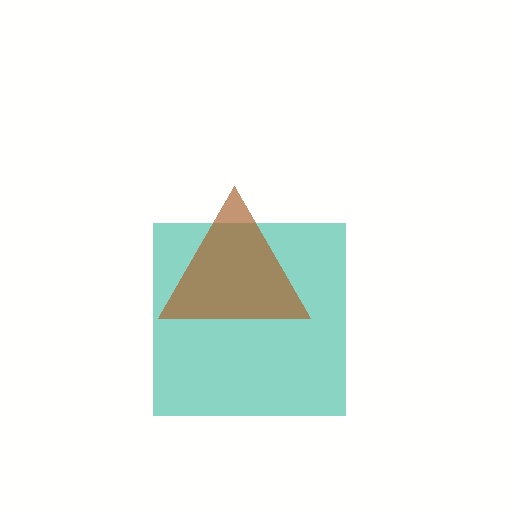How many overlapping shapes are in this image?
There are 2 overlapping shapes in the image.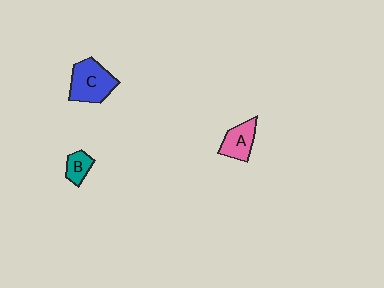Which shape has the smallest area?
Shape B (teal).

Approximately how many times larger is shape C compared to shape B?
Approximately 2.3 times.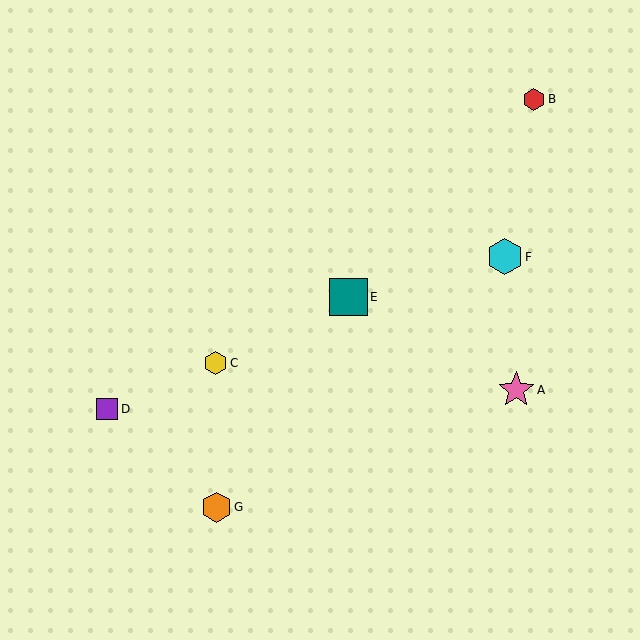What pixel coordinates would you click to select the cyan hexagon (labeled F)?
Click at (505, 257) to select the cyan hexagon F.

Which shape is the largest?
The teal square (labeled E) is the largest.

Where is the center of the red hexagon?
The center of the red hexagon is at (534, 99).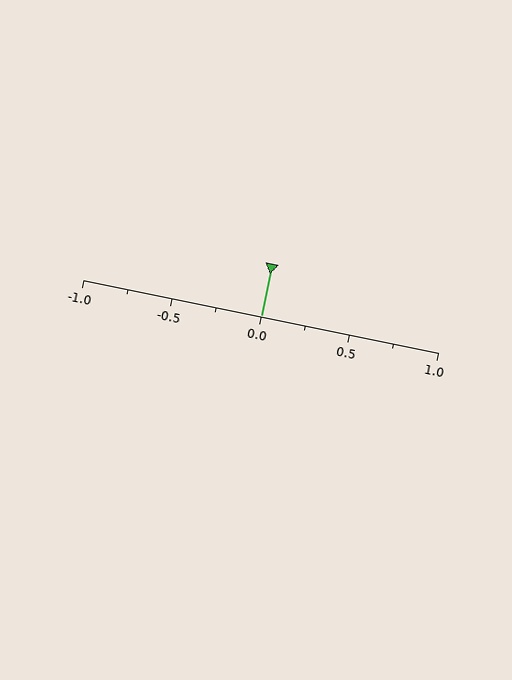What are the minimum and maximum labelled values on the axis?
The axis runs from -1.0 to 1.0.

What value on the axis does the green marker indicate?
The marker indicates approximately 0.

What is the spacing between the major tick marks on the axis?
The major ticks are spaced 0.5 apart.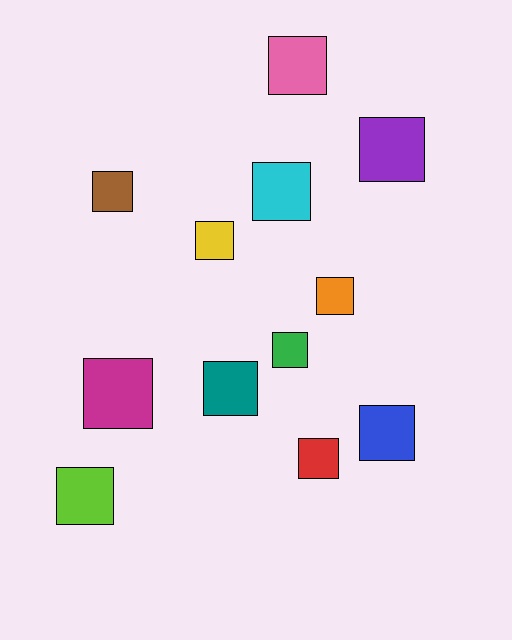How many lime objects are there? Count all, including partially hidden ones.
There is 1 lime object.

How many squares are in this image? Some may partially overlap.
There are 12 squares.